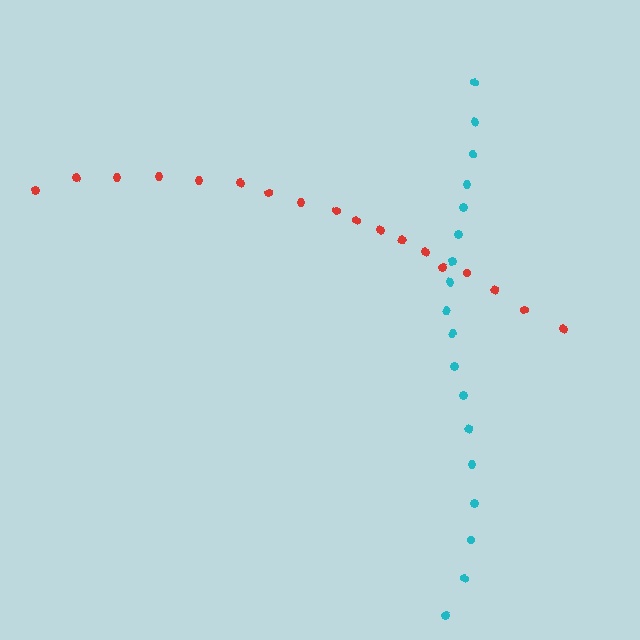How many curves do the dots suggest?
There are 2 distinct paths.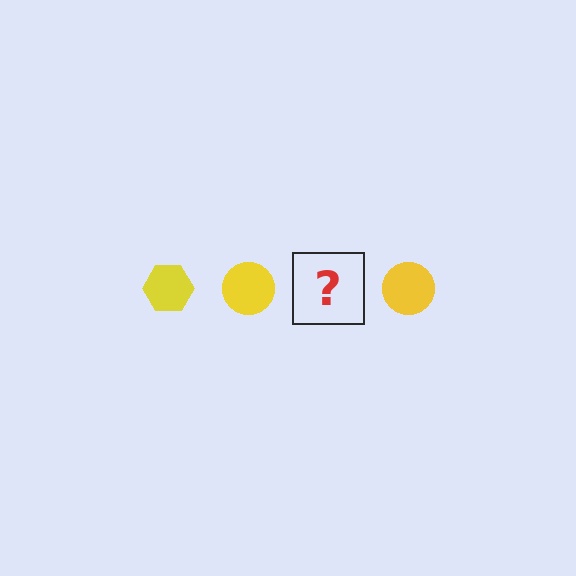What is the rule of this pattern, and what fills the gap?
The rule is that the pattern cycles through hexagon, circle shapes in yellow. The gap should be filled with a yellow hexagon.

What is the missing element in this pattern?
The missing element is a yellow hexagon.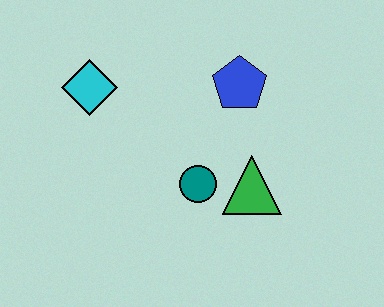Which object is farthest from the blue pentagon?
The cyan diamond is farthest from the blue pentagon.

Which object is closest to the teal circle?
The green triangle is closest to the teal circle.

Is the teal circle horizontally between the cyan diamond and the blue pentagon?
Yes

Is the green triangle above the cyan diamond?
No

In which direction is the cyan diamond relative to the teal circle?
The cyan diamond is to the left of the teal circle.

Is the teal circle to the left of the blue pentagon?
Yes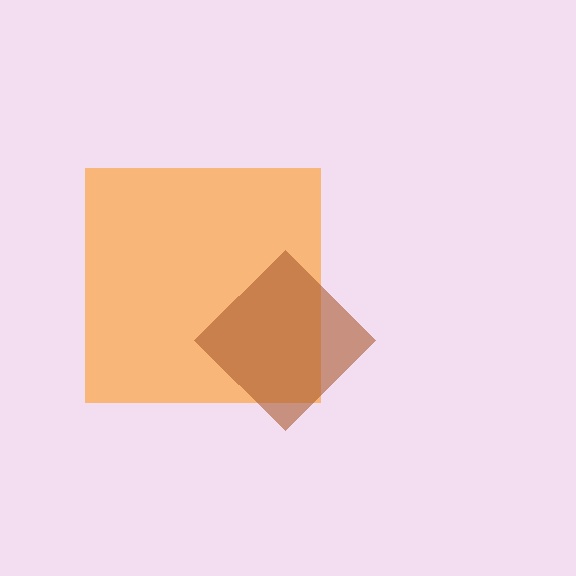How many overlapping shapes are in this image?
There are 2 overlapping shapes in the image.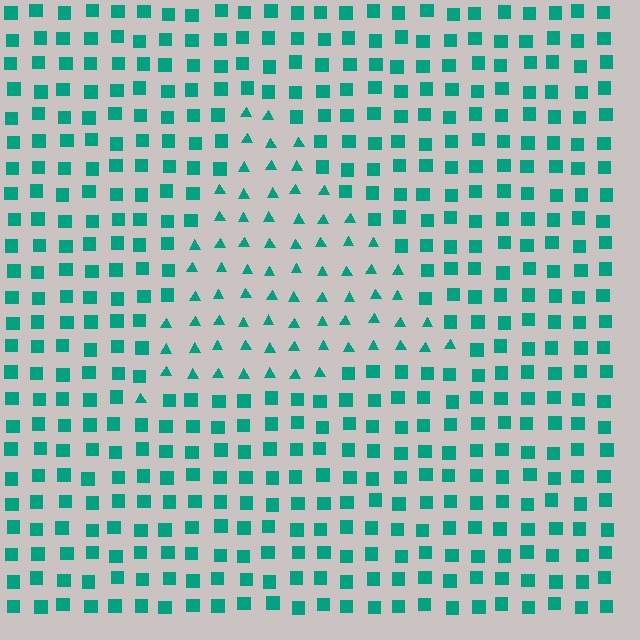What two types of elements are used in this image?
The image uses triangles inside the triangle region and squares outside it.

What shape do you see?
I see a triangle.